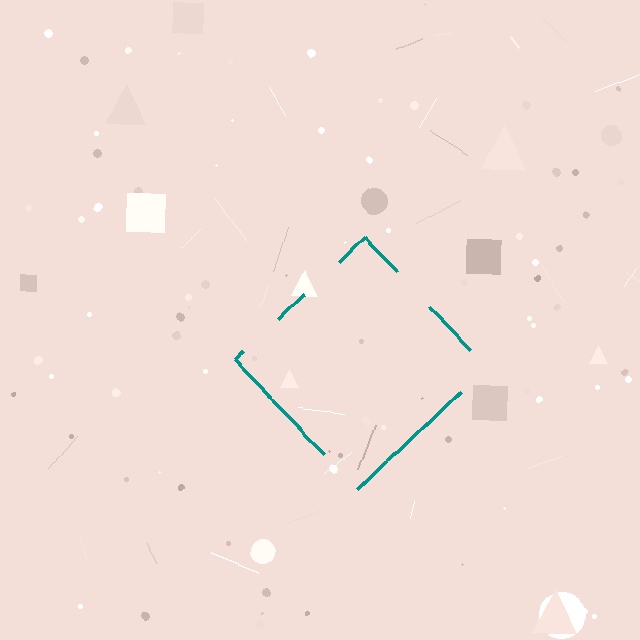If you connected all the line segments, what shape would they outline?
They would outline a diamond.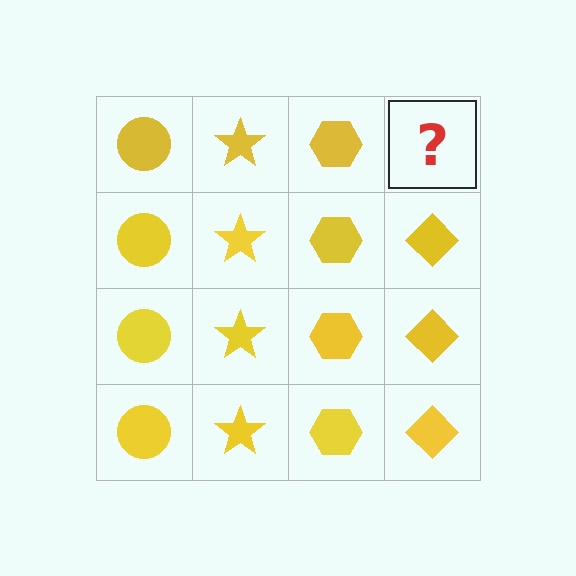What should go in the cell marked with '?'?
The missing cell should contain a yellow diamond.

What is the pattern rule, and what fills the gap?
The rule is that each column has a consistent shape. The gap should be filled with a yellow diamond.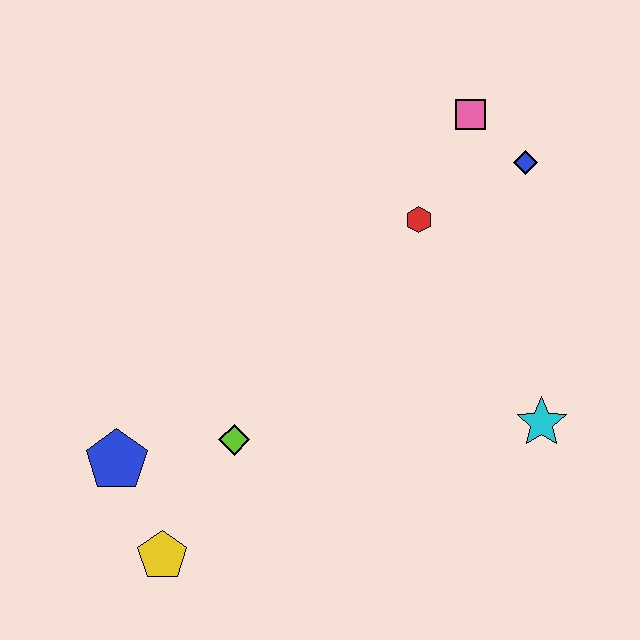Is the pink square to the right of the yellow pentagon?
Yes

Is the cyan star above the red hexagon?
No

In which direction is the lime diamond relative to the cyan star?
The lime diamond is to the left of the cyan star.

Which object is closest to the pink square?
The blue diamond is closest to the pink square.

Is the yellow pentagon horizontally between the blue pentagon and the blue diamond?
Yes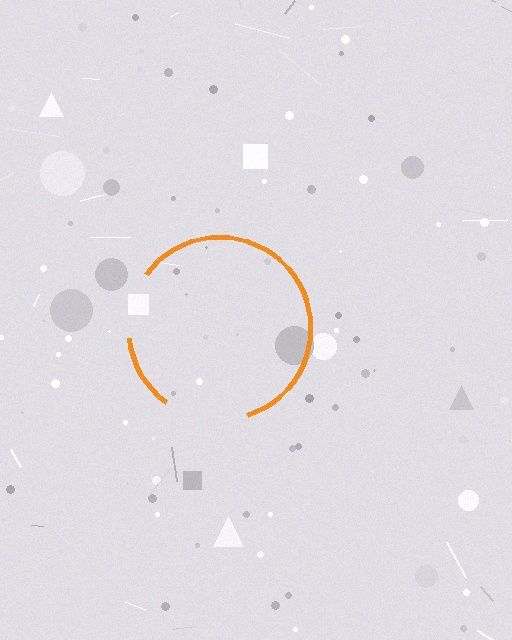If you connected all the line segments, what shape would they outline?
They would outline a circle.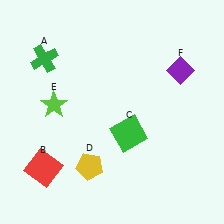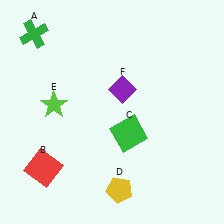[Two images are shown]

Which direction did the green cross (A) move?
The green cross (A) moved up.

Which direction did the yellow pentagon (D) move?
The yellow pentagon (D) moved right.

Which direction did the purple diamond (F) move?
The purple diamond (F) moved left.